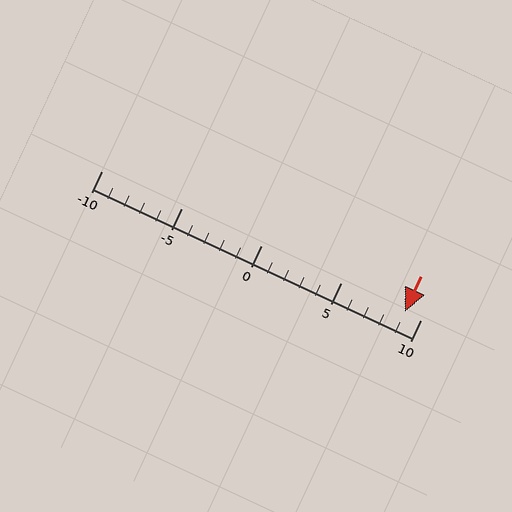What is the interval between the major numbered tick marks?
The major tick marks are spaced 5 units apart.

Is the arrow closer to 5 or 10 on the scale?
The arrow is closer to 10.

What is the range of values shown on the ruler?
The ruler shows values from -10 to 10.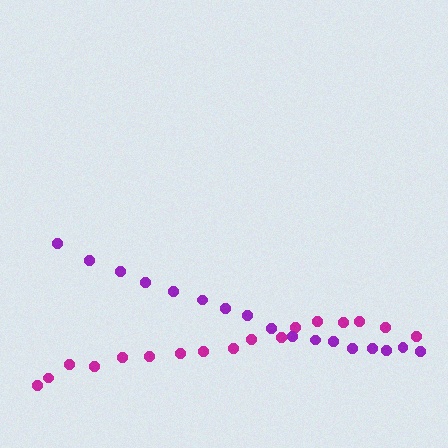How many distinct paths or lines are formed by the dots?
There are 2 distinct paths.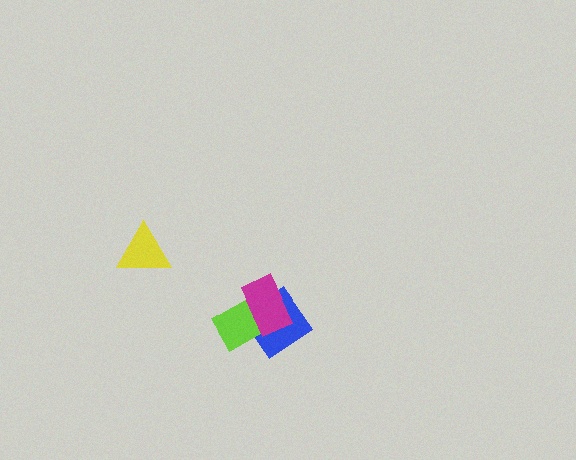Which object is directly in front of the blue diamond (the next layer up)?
The lime rectangle is directly in front of the blue diamond.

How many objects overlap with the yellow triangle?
0 objects overlap with the yellow triangle.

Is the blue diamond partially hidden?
Yes, it is partially covered by another shape.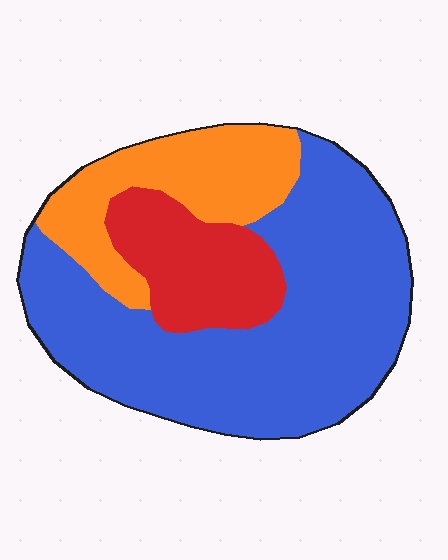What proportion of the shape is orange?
Orange covers roughly 20% of the shape.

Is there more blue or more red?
Blue.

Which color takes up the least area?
Red, at roughly 20%.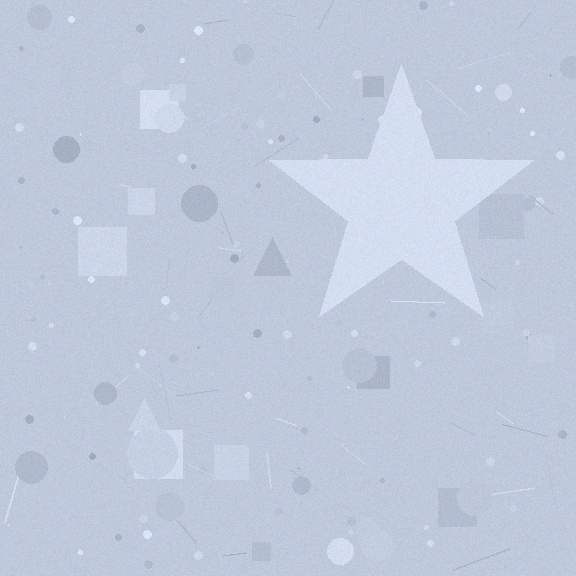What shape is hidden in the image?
A star is hidden in the image.